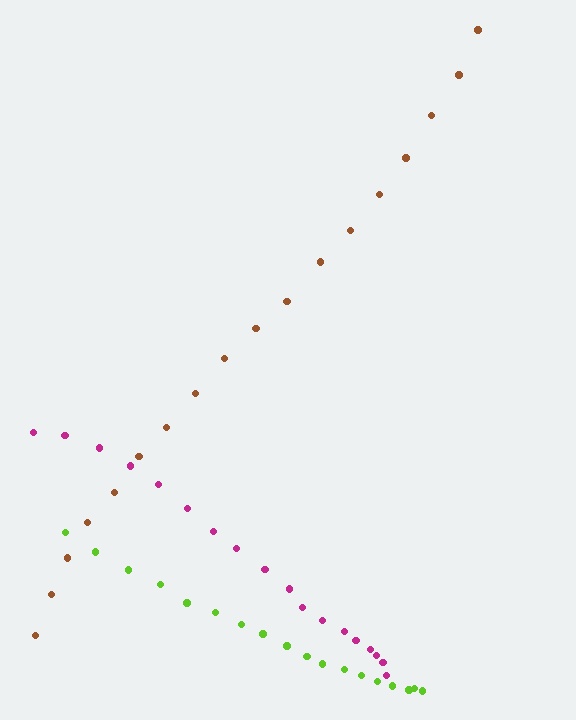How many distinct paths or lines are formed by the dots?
There are 3 distinct paths.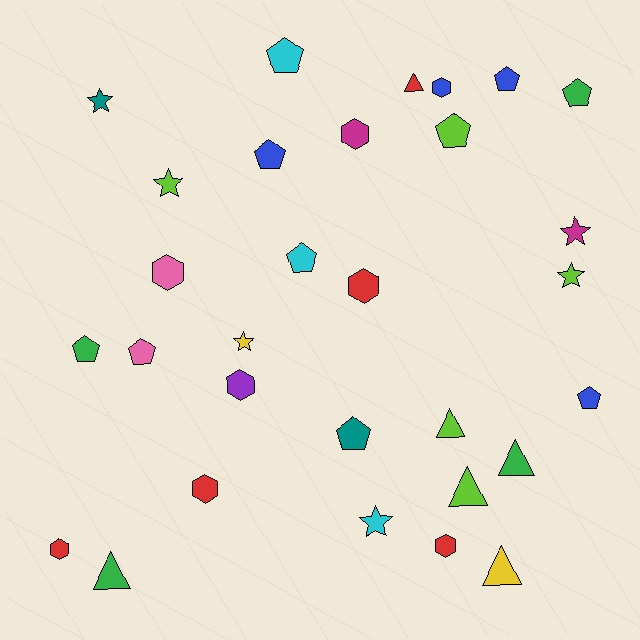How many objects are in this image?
There are 30 objects.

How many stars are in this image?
There are 6 stars.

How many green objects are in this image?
There are 4 green objects.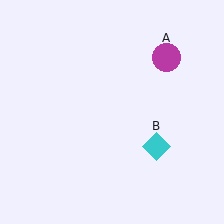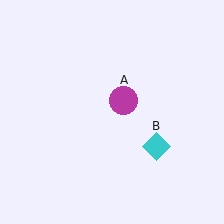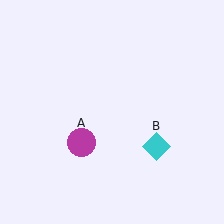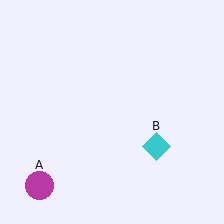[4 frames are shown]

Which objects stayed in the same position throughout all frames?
Cyan diamond (object B) remained stationary.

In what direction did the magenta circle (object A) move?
The magenta circle (object A) moved down and to the left.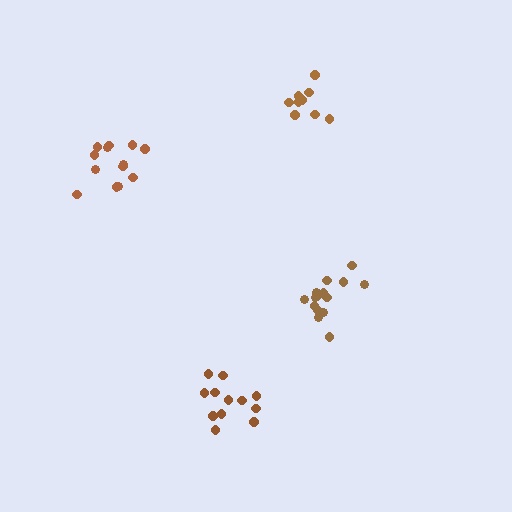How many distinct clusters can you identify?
There are 4 distinct clusters.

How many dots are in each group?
Group 1: 13 dots, Group 2: 12 dots, Group 3: 10 dots, Group 4: 15 dots (50 total).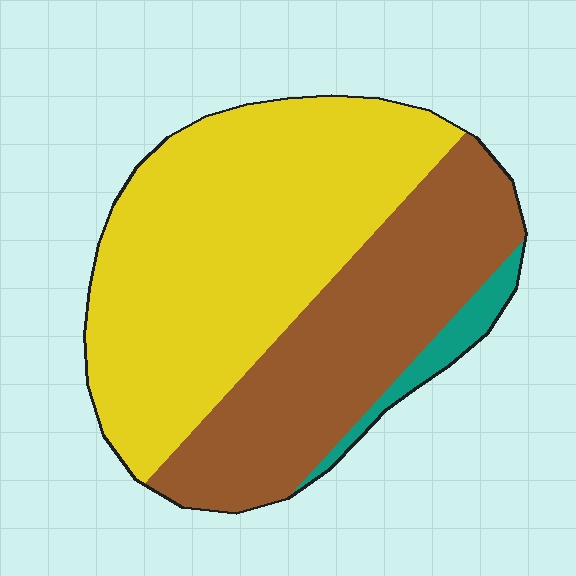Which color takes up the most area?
Yellow, at roughly 55%.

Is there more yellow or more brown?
Yellow.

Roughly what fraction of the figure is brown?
Brown takes up between a third and a half of the figure.